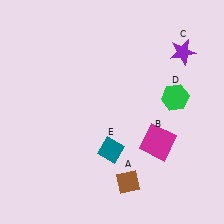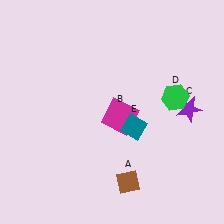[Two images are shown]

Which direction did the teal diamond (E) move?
The teal diamond (E) moved right.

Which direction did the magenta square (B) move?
The magenta square (B) moved left.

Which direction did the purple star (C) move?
The purple star (C) moved down.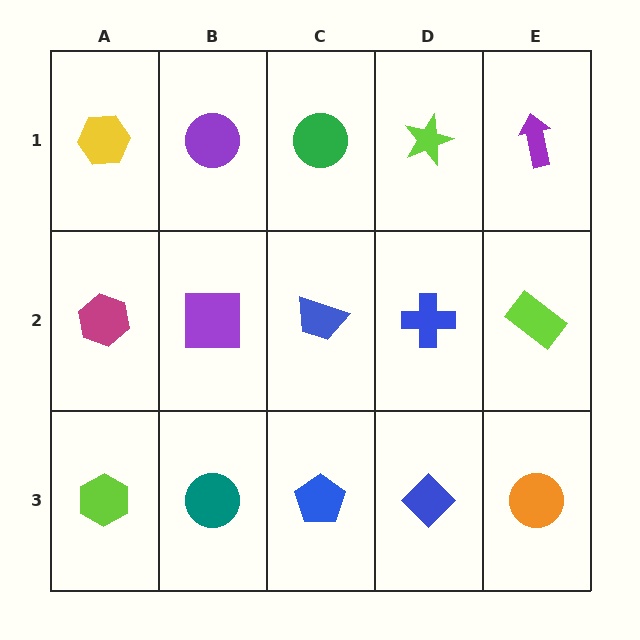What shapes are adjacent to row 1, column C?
A blue trapezoid (row 2, column C), a purple circle (row 1, column B), a lime star (row 1, column D).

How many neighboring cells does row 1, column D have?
3.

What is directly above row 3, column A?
A magenta hexagon.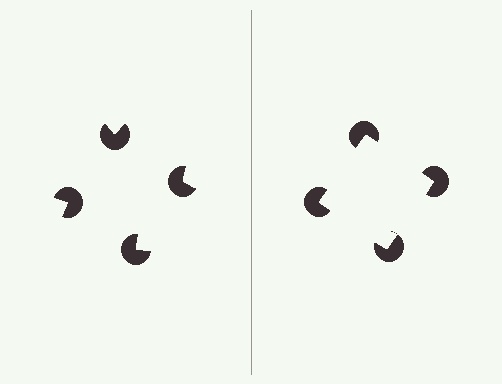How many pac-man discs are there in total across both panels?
8 — 4 on each side.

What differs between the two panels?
The pac-man discs are positioned identically on both sides; only the wedge orientations differ. On the right they align to a square; on the left they are misaligned.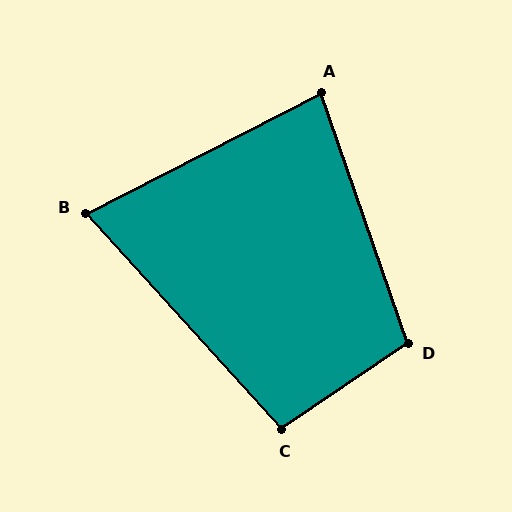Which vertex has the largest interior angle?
D, at approximately 105 degrees.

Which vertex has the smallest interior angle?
B, at approximately 75 degrees.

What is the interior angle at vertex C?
Approximately 98 degrees (obtuse).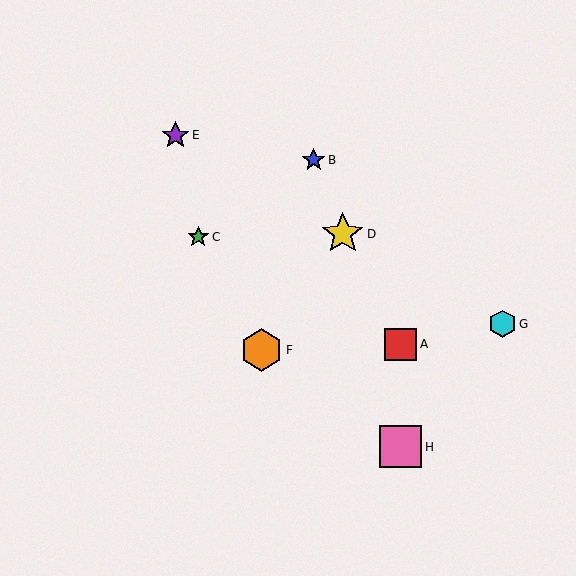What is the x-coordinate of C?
Object C is at x≈198.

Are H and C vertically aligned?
No, H is at x≈401 and C is at x≈198.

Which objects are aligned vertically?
Objects A, H are aligned vertically.